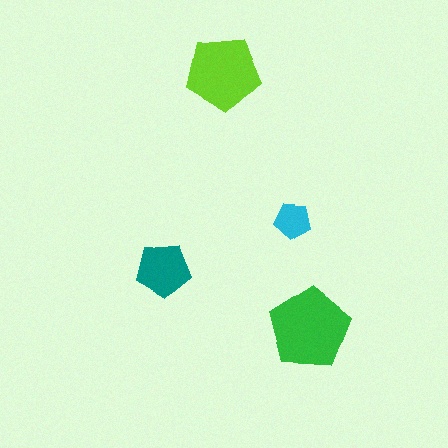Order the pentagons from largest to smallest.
the green one, the lime one, the teal one, the cyan one.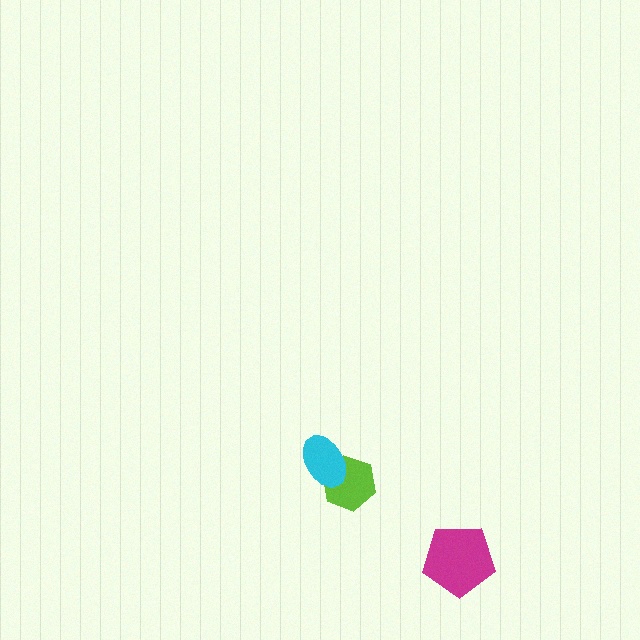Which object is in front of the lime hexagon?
The cyan ellipse is in front of the lime hexagon.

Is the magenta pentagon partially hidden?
No, no other shape covers it.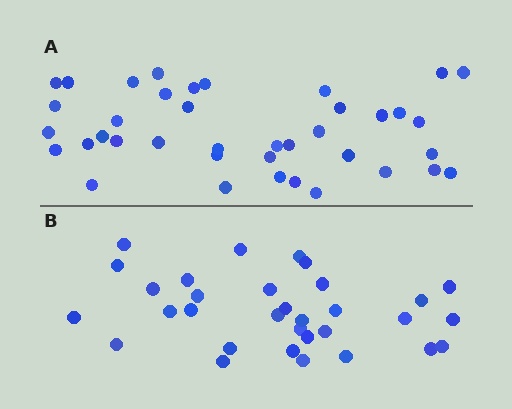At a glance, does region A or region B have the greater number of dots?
Region A (the top region) has more dots.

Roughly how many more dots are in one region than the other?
Region A has roughly 8 or so more dots than region B.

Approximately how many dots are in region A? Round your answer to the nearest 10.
About 40 dots. (The exact count is 39, which rounds to 40.)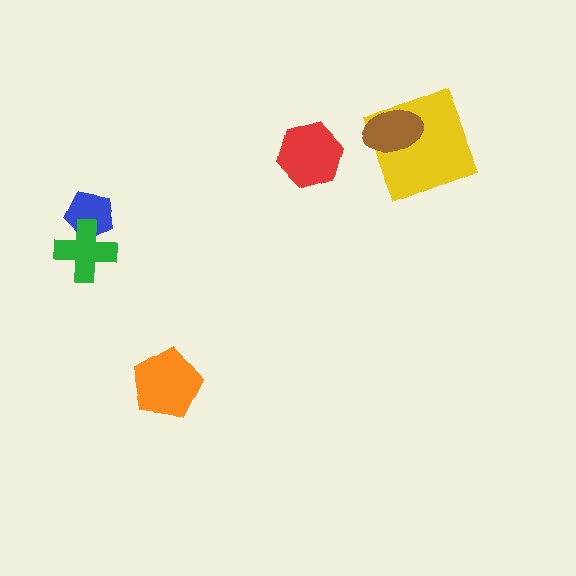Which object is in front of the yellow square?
The brown ellipse is in front of the yellow square.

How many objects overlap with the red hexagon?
0 objects overlap with the red hexagon.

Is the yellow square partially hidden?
Yes, it is partially covered by another shape.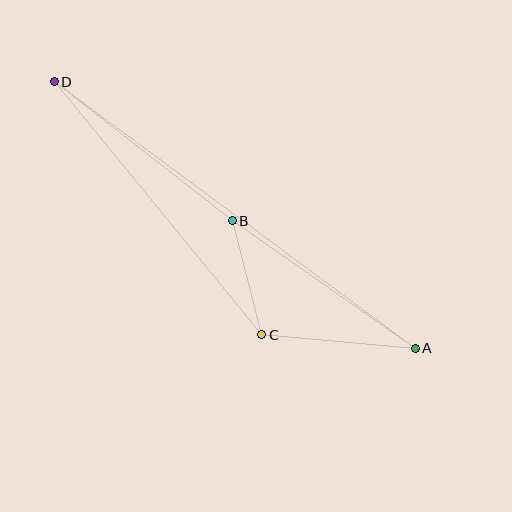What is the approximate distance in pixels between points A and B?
The distance between A and B is approximately 223 pixels.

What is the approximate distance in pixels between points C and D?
The distance between C and D is approximately 327 pixels.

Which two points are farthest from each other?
Points A and D are farthest from each other.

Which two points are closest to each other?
Points B and C are closest to each other.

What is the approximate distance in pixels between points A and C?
The distance between A and C is approximately 154 pixels.